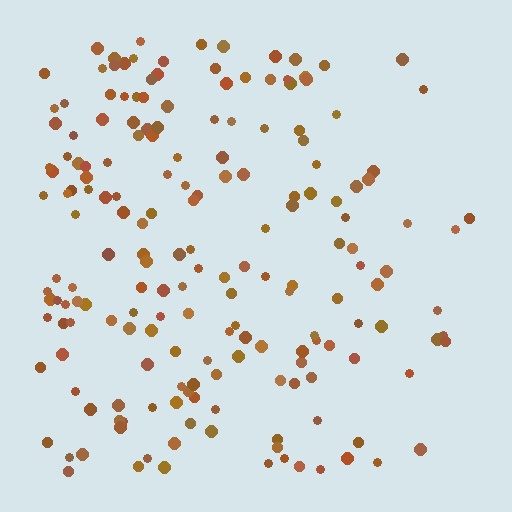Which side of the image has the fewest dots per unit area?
The right.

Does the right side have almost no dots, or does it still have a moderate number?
Still a moderate number, just noticeably fewer than the left.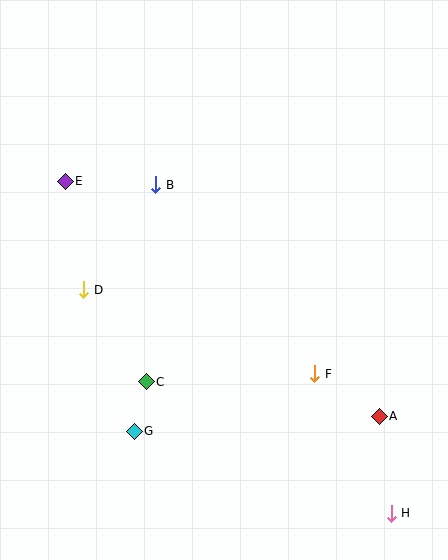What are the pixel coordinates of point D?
Point D is at (84, 290).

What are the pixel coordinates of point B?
Point B is at (156, 185).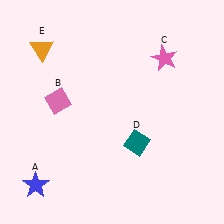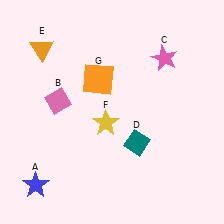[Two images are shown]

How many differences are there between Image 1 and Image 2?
There are 2 differences between the two images.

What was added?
A yellow star (F), an orange square (G) were added in Image 2.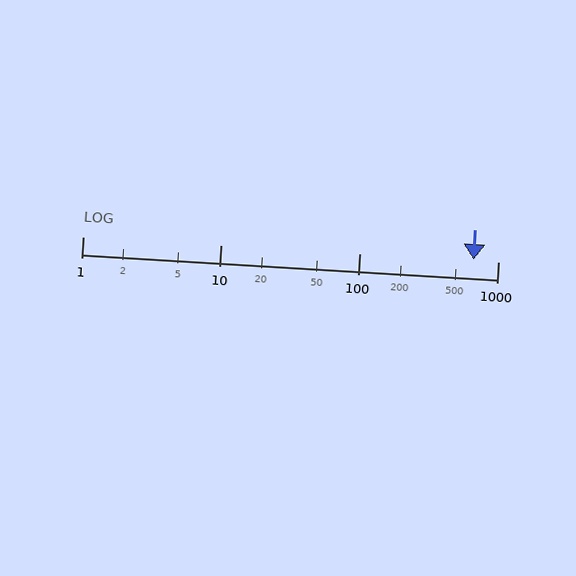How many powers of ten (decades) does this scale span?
The scale spans 3 decades, from 1 to 1000.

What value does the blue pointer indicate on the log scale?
The pointer indicates approximately 670.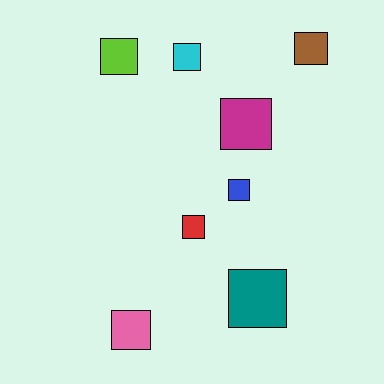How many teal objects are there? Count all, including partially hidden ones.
There is 1 teal object.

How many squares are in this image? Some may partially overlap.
There are 8 squares.